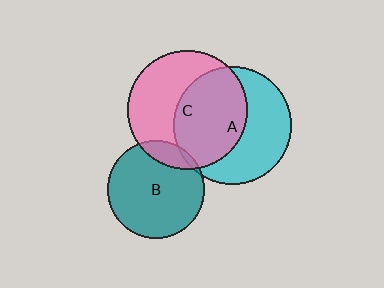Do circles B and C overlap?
Yes.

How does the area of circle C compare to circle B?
Approximately 1.5 times.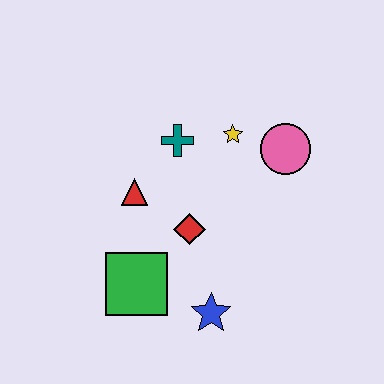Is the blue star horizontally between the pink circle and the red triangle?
Yes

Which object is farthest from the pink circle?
The green square is farthest from the pink circle.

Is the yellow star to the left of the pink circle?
Yes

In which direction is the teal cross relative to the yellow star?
The teal cross is to the left of the yellow star.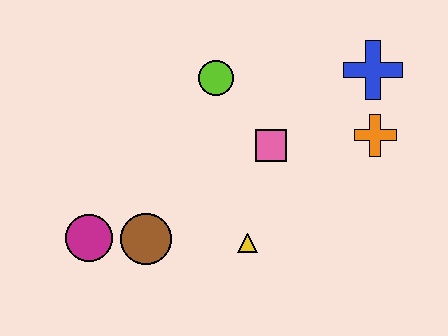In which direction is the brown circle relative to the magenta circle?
The brown circle is to the right of the magenta circle.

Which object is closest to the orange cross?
The blue cross is closest to the orange cross.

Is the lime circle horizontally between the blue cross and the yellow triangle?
No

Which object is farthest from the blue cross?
The magenta circle is farthest from the blue cross.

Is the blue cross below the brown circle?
No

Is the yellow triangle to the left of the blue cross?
Yes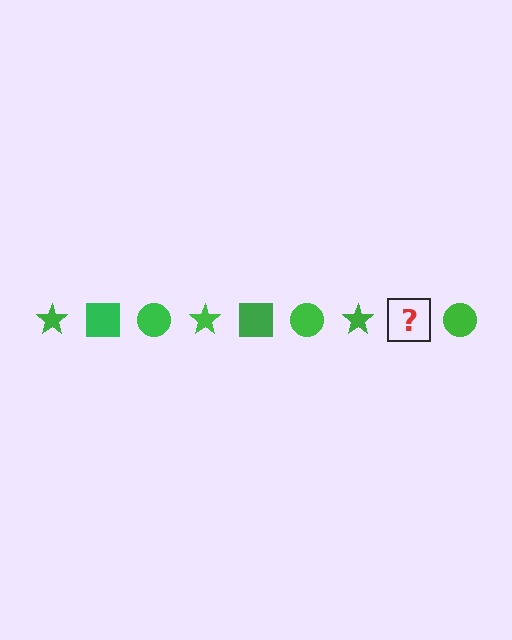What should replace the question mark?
The question mark should be replaced with a green square.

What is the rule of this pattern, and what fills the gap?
The rule is that the pattern cycles through star, square, circle shapes in green. The gap should be filled with a green square.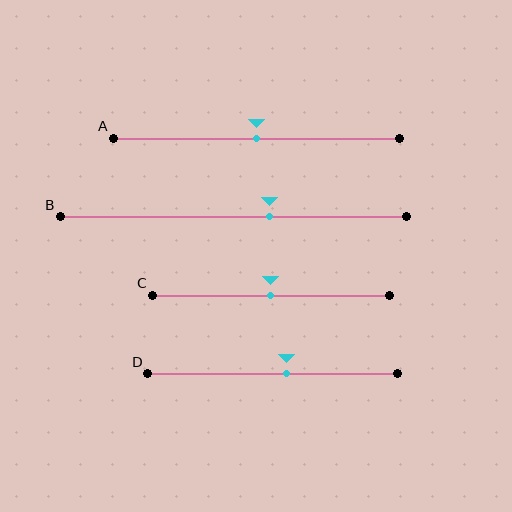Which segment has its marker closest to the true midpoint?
Segment A has its marker closest to the true midpoint.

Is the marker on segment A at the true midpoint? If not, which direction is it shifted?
Yes, the marker on segment A is at the true midpoint.